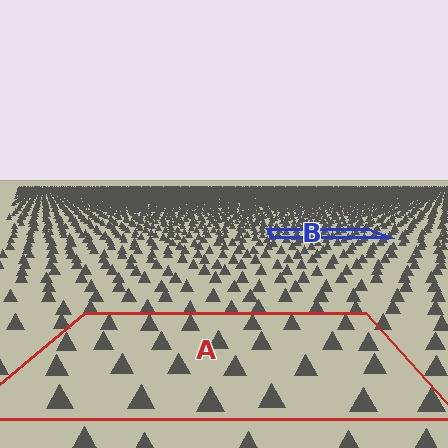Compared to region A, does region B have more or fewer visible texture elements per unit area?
Region B has more texture elements per unit area — they are packed more densely because it is farther away.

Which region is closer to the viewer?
Region A is closer. The texture elements there are larger and more spread out.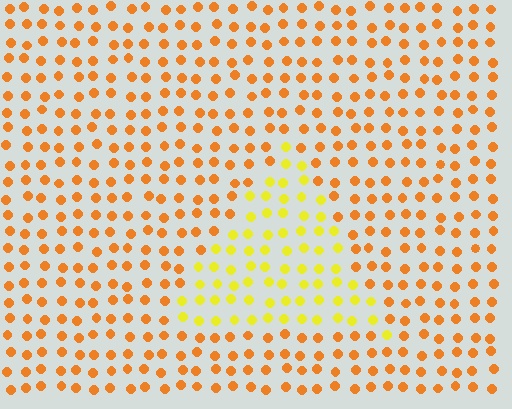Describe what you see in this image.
The image is filled with small orange elements in a uniform arrangement. A triangle-shaped region is visible where the elements are tinted to a slightly different hue, forming a subtle color boundary.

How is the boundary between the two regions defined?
The boundary is defined purely by a slight shift in hue (about 34 degrees). Spacing, size, and orientation are identical on both sides.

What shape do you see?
I see a triangle.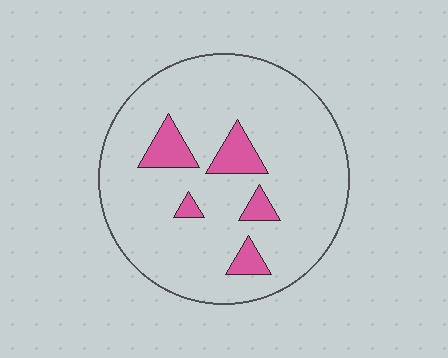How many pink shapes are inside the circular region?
5.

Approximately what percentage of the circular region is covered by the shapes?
Approximately 10%.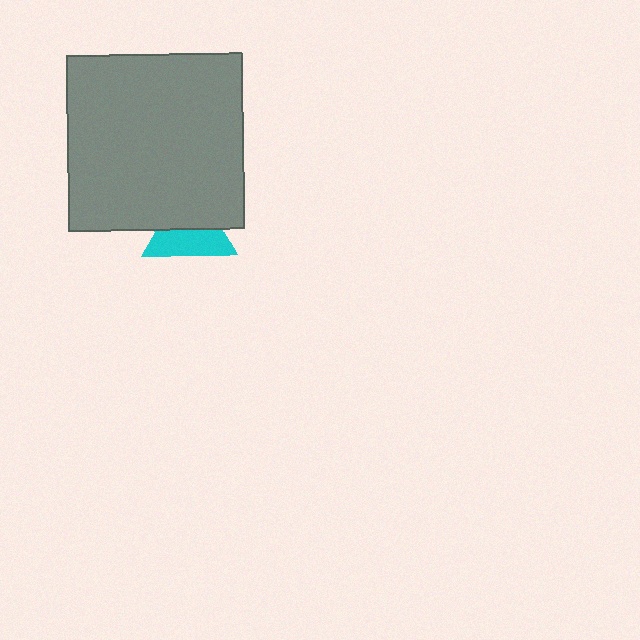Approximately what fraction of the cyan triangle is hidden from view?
Roughly 48% of the cyan triangle is hidden behind the gray square.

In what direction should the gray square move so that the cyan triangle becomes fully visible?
The gray square should move up. That is the shortest direction to clear the overlap and leave the cyan triangle fully visible.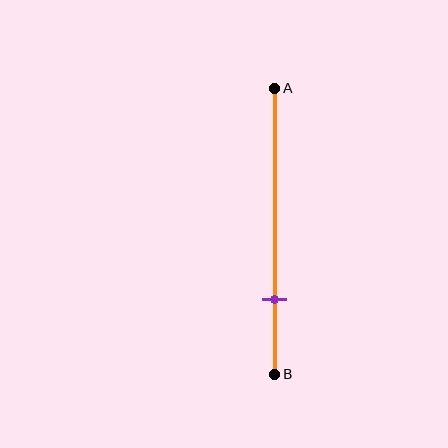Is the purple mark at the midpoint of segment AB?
No, the mark is at about 75% from A, not at the 50% midpoint.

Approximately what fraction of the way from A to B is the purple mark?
The purple mark is approximately 75% of the way from A to B.